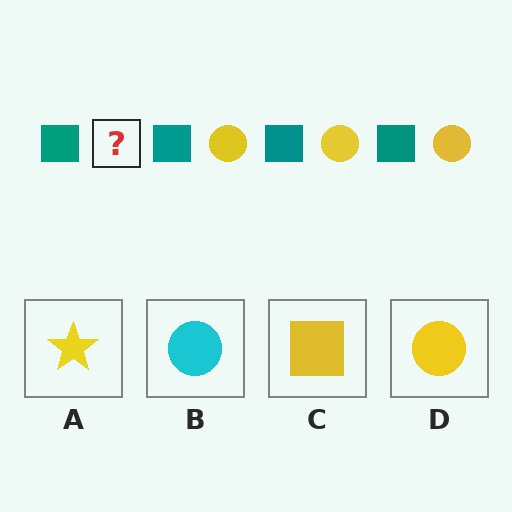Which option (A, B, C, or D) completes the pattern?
D.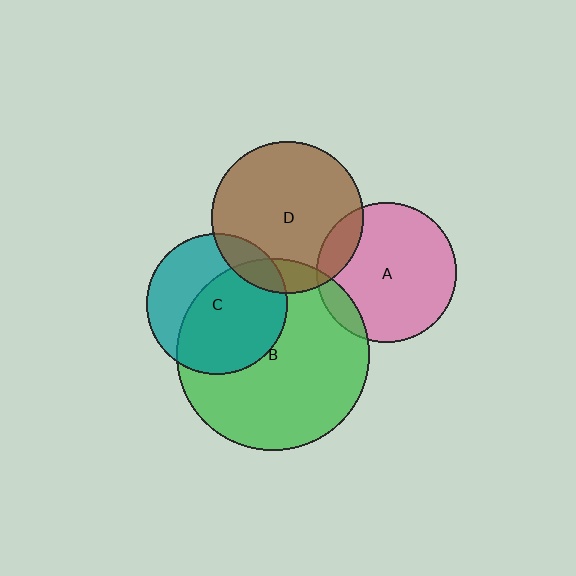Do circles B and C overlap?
Yes.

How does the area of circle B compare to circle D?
Approximately 1.6 times.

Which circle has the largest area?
Circle B (green).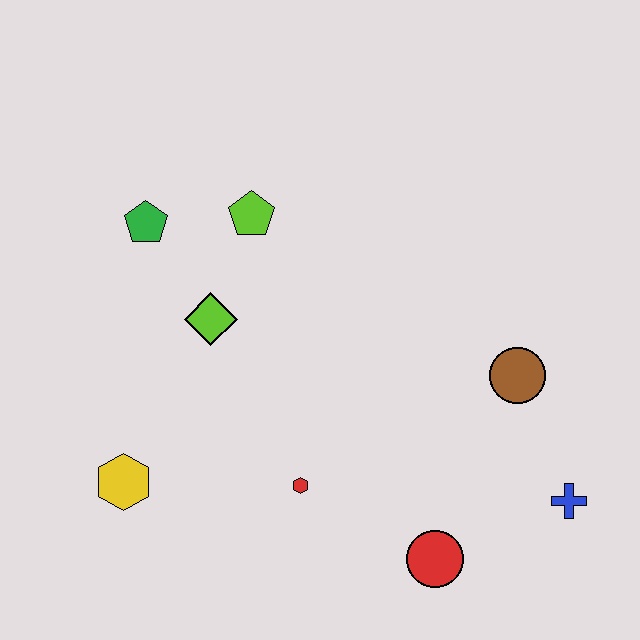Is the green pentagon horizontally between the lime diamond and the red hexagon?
No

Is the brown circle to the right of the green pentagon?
Yes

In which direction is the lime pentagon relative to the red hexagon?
The lime pentagon is above the red hexagon.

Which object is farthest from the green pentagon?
The blue cross is farthest from the green pentagon.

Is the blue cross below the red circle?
No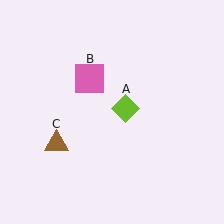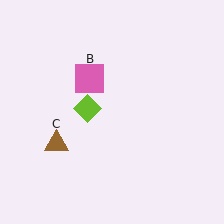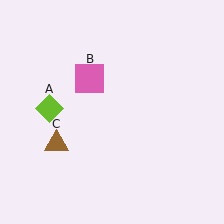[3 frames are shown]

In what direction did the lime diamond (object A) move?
The lime diamond (object A) moved left.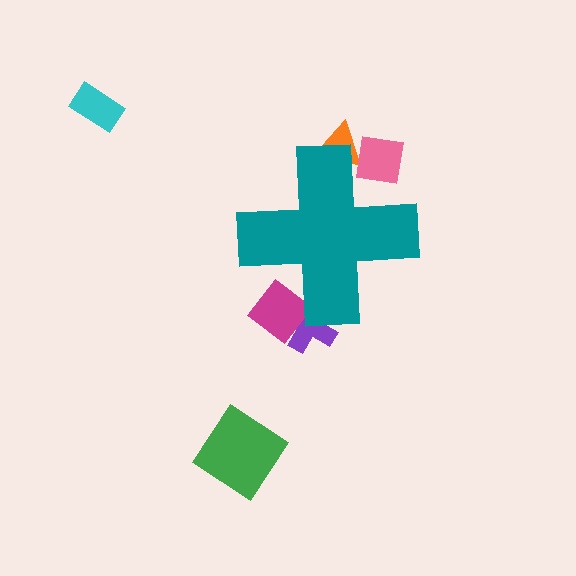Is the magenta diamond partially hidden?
Yes, the magenta diamond is partially hidden behind the teal cross.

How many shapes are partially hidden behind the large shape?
4 shapes are partially hidden.